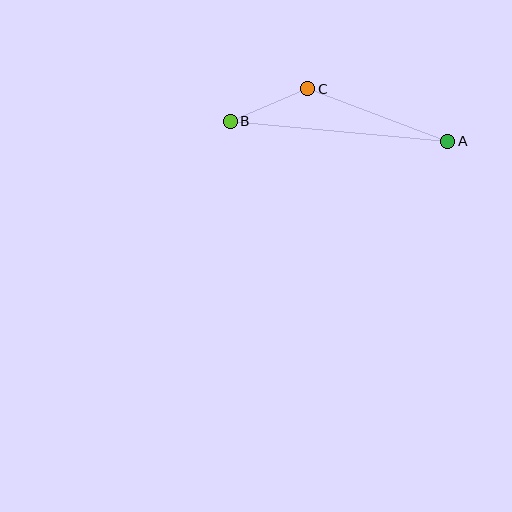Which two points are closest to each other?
Points B and C are closest to each other.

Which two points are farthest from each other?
Points A and B are farthest from each other.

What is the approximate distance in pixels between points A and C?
The distance between A and C is approximately 150 pixels.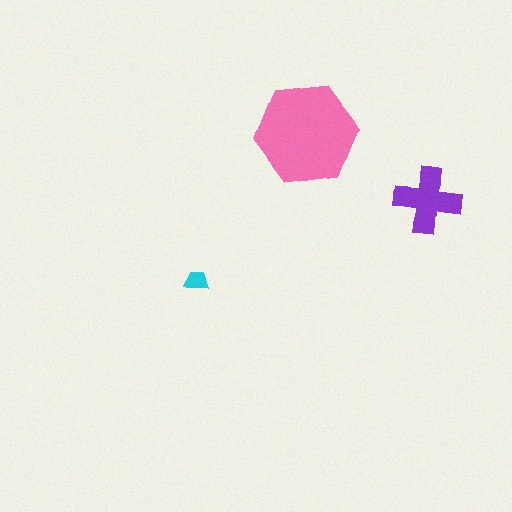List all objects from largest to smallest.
The pink hexagon, the purple cross, the cyan trapezoid.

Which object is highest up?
The pink hexagon is topmost.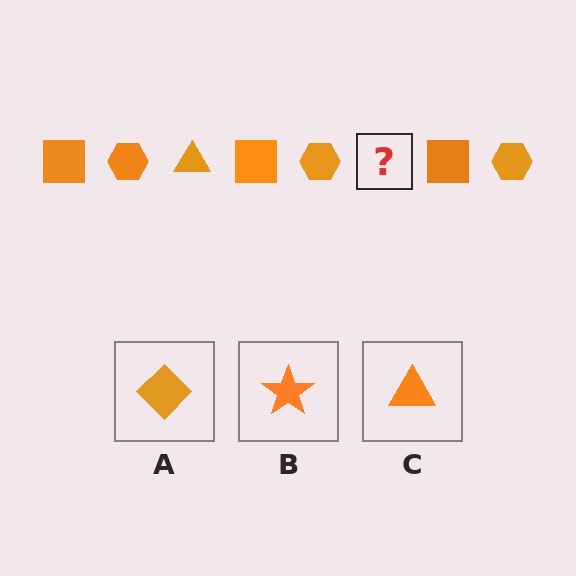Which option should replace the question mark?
Option C.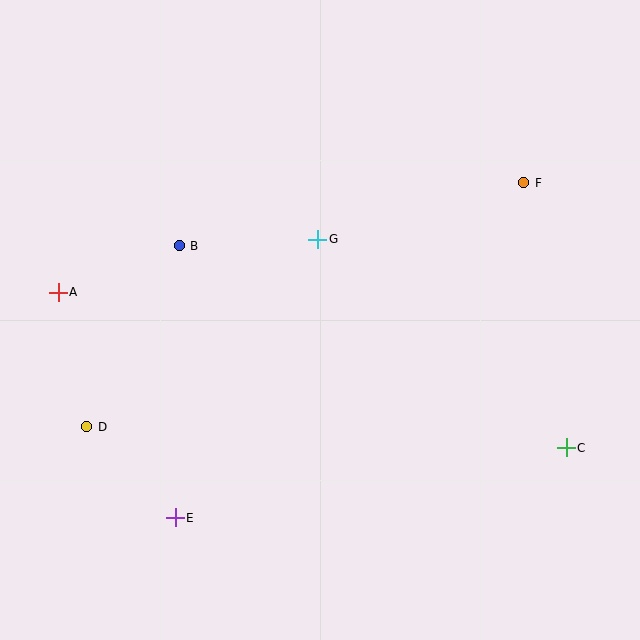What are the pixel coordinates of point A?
Point A is at (58, 292).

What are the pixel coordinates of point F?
Point F is at (524, 183).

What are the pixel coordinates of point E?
Point E is at (175, 518).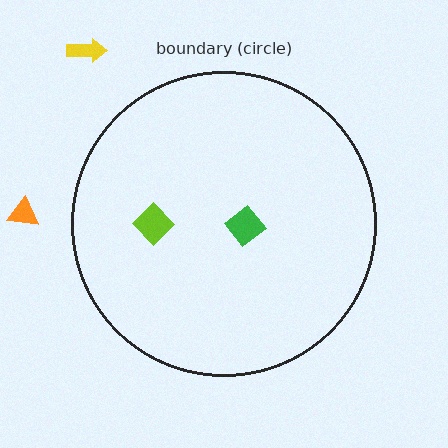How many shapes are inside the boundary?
2 inside, 2 outside.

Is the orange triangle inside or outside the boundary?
Outside.